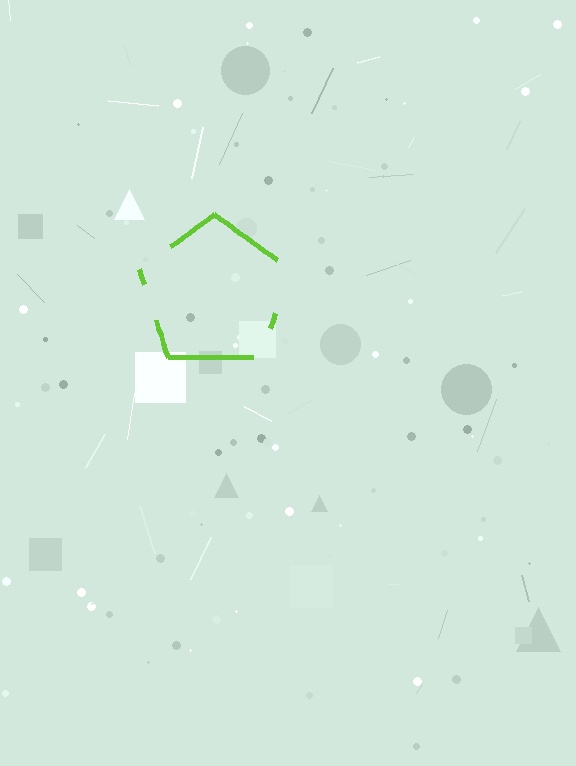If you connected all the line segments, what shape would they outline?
They would outline a pentagon.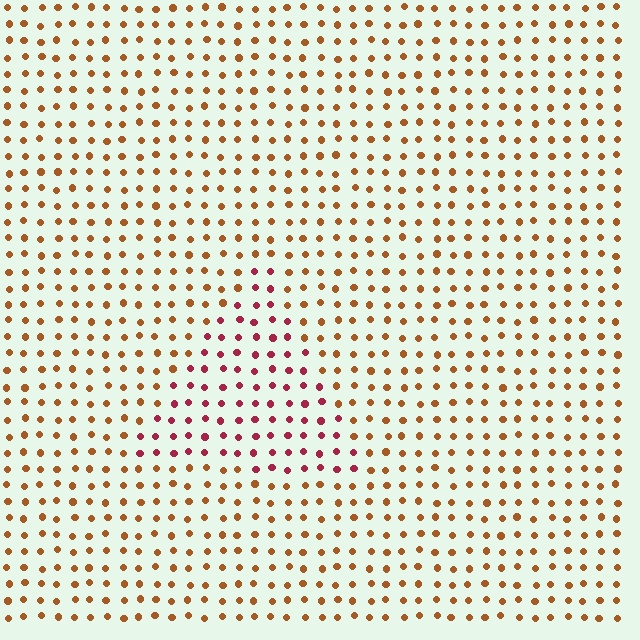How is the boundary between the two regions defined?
The boundary is defined purely by a slight shift in hue (about 43 degrees). Spacing, size, and orientation are identical on both sides.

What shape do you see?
I see a triangle.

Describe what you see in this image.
The image is filled with small brown elements in a uniform arrangement. A triangle-shaped region is visible where the elements are tinted to a slightly different hue, forming a subtle color boundary.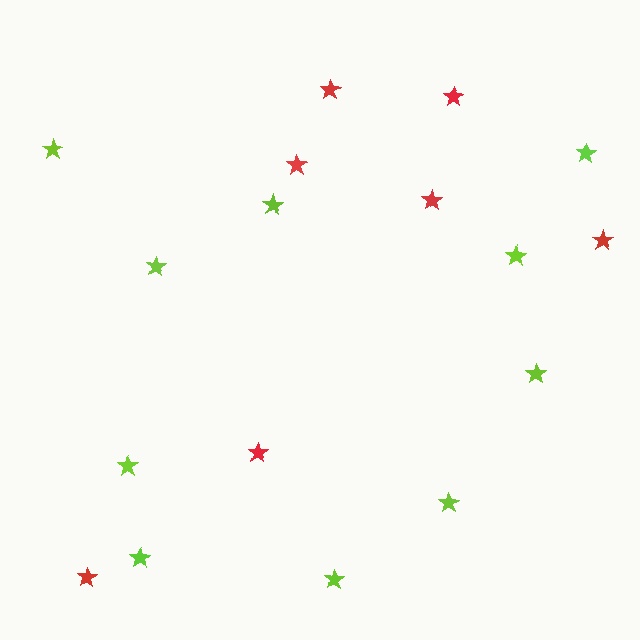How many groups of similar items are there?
There are 2 groups: one group of red stars (7) and one group of lime stars (10).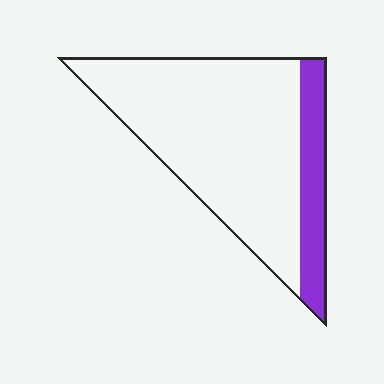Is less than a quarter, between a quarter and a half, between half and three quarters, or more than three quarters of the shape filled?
Less than a quarter.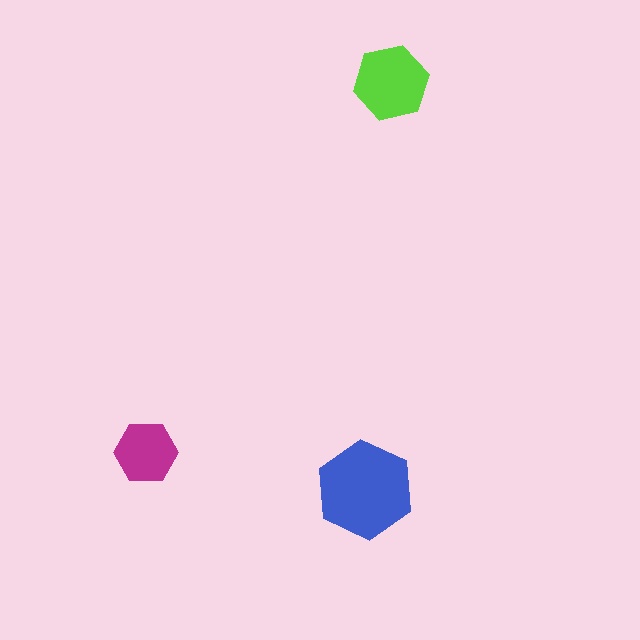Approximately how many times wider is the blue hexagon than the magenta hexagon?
About 1.5 times wider.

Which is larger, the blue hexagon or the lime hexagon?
The blue one.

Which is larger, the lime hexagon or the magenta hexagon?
The lime one.